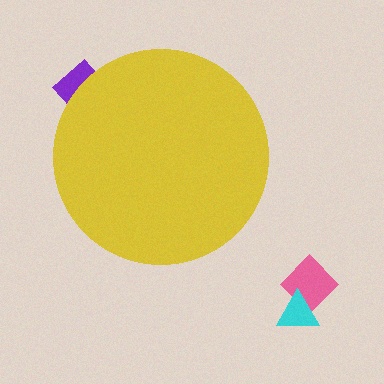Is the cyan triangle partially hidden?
No, the cyan triangle is fully visible.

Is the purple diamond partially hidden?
Yes, the purple diamond is partially hidden behind the yellow circle.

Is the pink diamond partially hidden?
No, the pink diamond is fully visible.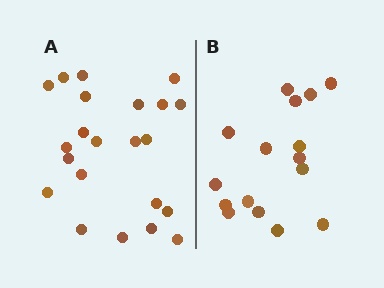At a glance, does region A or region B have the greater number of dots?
Region A (the left region) has more dots.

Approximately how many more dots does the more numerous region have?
Region A has about 6 more dots than region B.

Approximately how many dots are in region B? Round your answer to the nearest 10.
About 20 dots. (The exact count is 16, which rounds to 20.)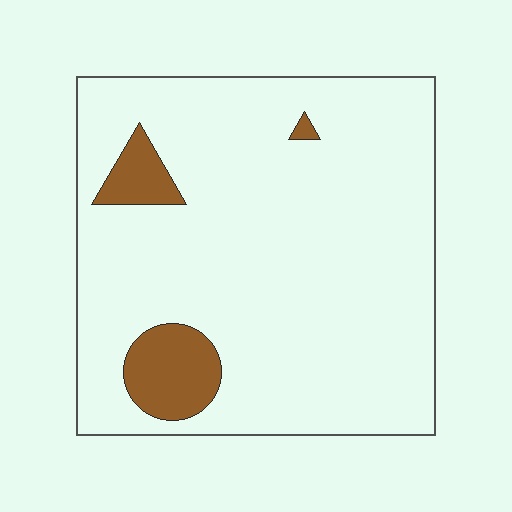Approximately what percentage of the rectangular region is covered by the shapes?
Approximately 10%.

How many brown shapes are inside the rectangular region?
3.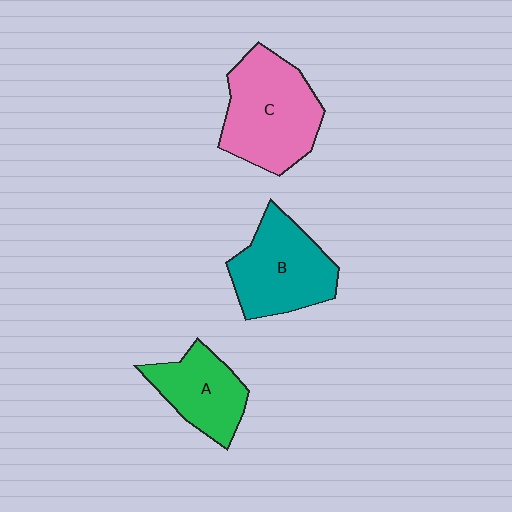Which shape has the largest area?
Shape C (pink).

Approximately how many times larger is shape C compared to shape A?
Approximately 1.5 times.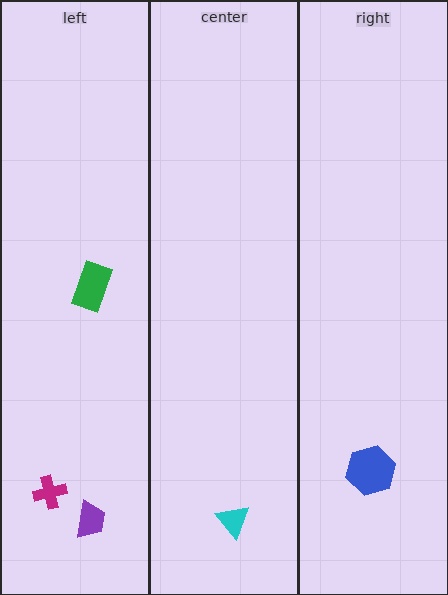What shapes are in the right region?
The blue hexagon.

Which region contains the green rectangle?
The left region.